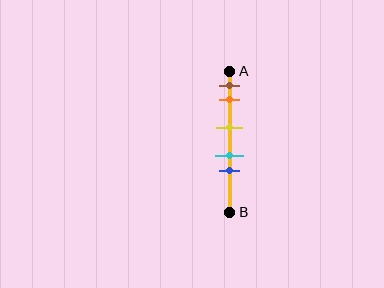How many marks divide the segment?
There are 5 marks dividing the segment.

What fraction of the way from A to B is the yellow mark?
The yellow mark is approximately 40% (0.4) of the way from A to B.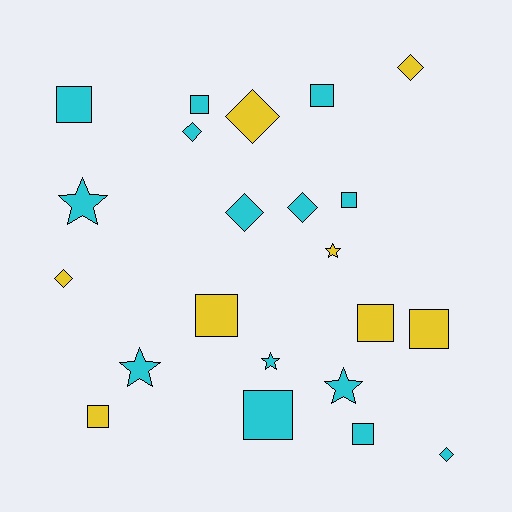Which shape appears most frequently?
Square, with 10 objects.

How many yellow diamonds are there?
There are 3 yellow diamonds.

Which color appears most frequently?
Cyan, with 14 objects.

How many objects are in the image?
There are 22 objects.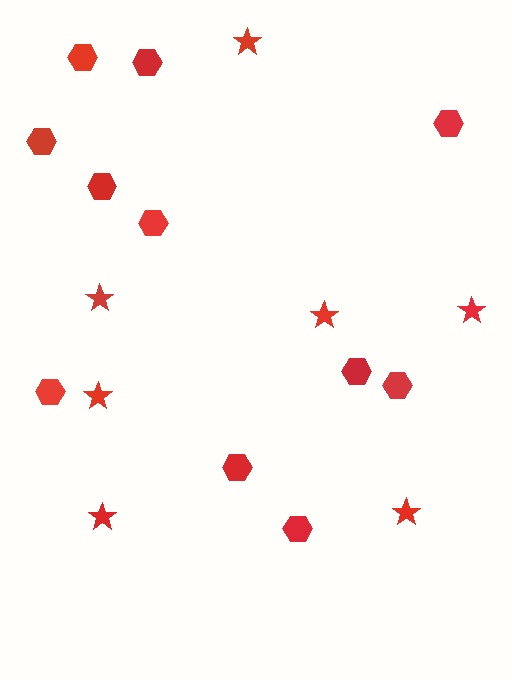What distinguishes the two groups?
There are 2 groups: one group of stars (7) and one group of hexagons (11).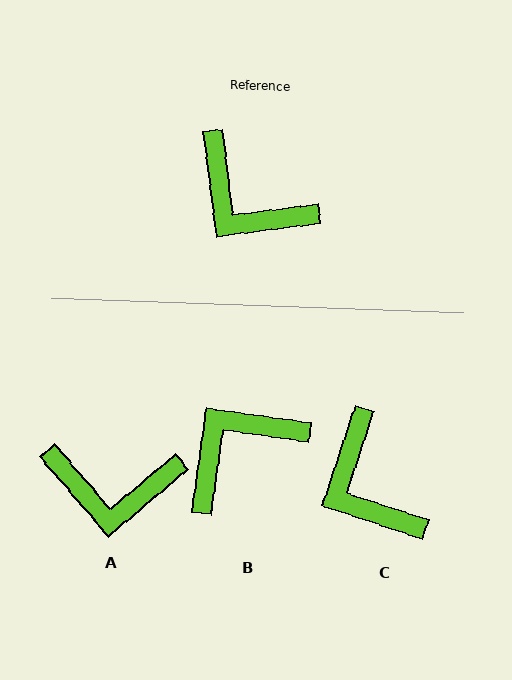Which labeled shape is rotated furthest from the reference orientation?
B, about 105 degrees away.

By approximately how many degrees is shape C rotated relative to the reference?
Approximately 26 degrees clockwise.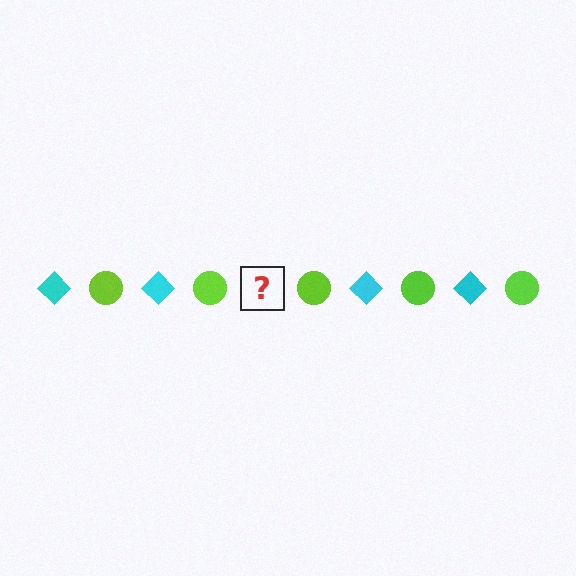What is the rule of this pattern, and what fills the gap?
The rule is that the pattern alternates between cyan diamond and lime circle. The gap should be filled with a cyan diamond.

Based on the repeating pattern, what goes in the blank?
The blank should be a cyan diamond.